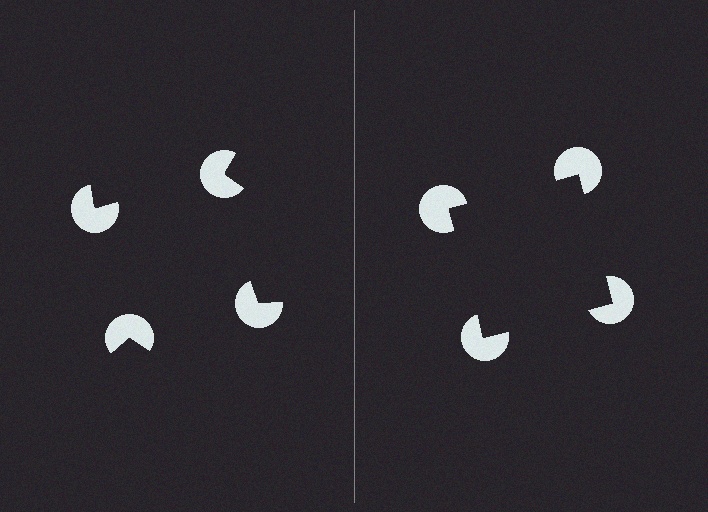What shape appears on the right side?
An illusory square.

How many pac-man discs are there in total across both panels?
8 — 4 on each side.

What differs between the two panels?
The pac-man discs are positioned identically on both sides; only the wedge orientations differ. On the right they align to a square; on the left they are misaligned.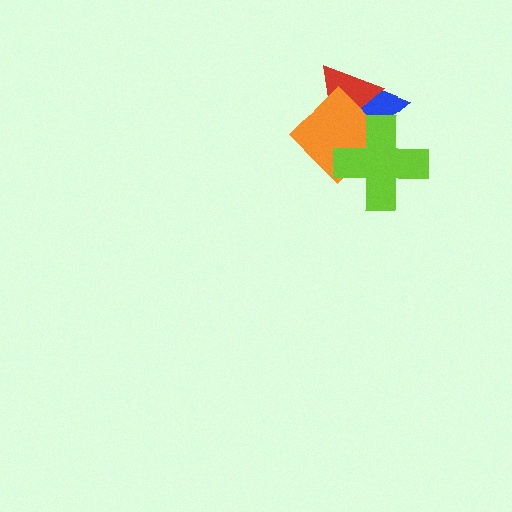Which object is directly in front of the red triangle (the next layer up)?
The orange diamond is directly in front of the red triangle.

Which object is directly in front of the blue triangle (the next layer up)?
The red triangle is directly in front of the blue triangle.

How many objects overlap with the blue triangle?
3 objects overlap with the blue triangle.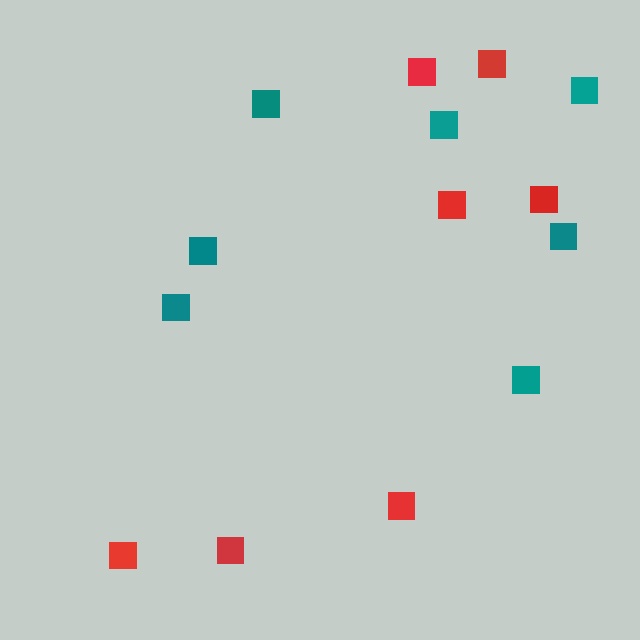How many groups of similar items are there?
There are 2 groups: one group of red squares (7) and one group of teal squares (7).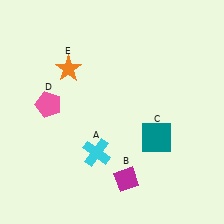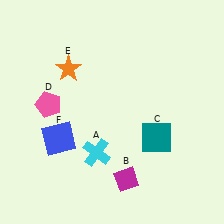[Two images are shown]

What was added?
A blue square (F) was added in Image 2.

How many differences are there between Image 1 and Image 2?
There is 1 difference between the two images.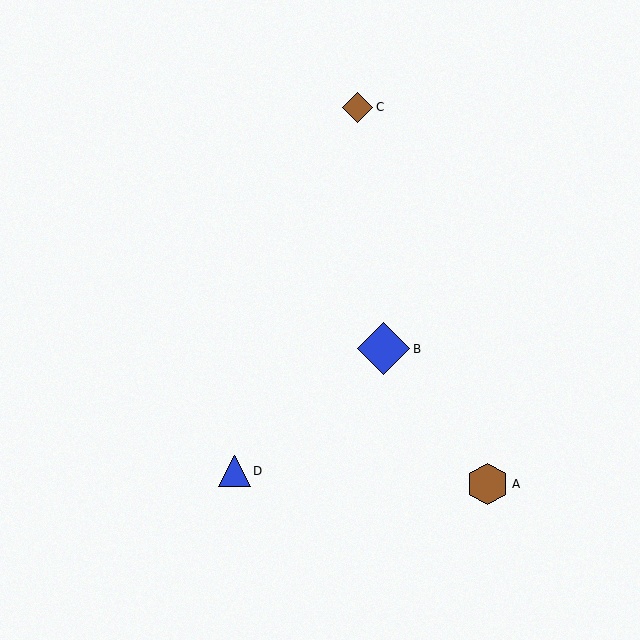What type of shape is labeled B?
Shape B is a blue diamond.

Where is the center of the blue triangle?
The center of the blue triangle is at (235, 471).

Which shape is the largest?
The blue diamond (labeled B) is the largest.